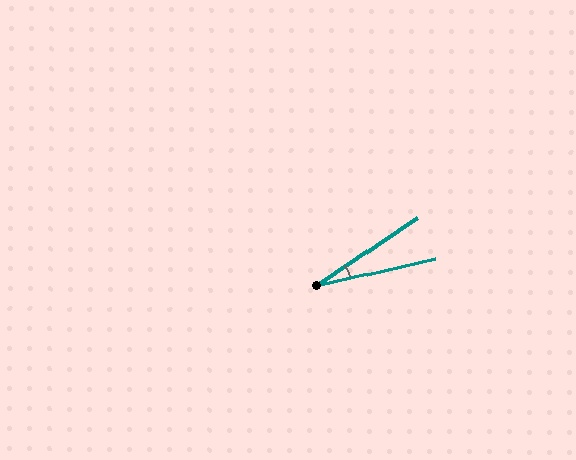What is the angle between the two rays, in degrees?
Approximately 21 degrees.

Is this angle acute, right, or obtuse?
It is acute.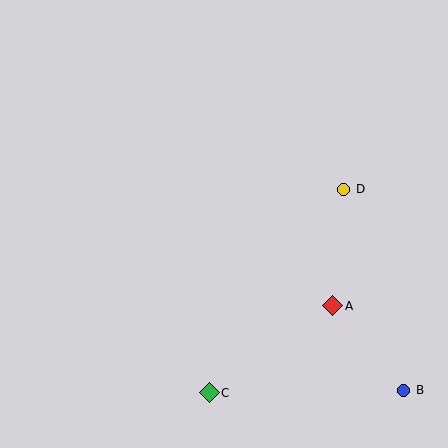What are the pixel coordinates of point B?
Point B is at (404, 390).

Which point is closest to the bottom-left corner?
Point C is closest to the bottom-left corner.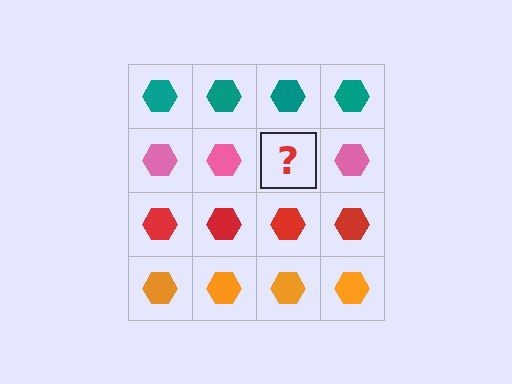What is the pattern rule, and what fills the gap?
The rule is that each row has a consistent color. The gap should be filled with a pink hexagon.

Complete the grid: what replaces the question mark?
The question mark should be replaced with a pink hexagon.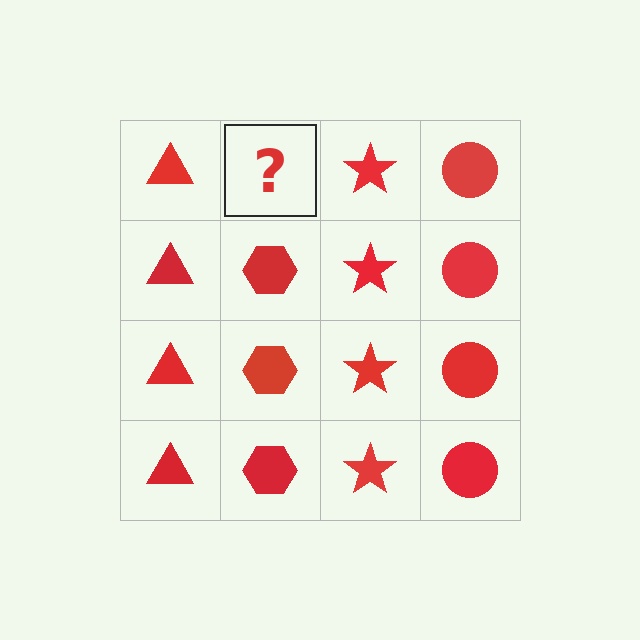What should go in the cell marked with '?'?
The missing cell should contain a red hexagon.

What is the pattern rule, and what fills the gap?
The rule is that each column has a consistent shape. The gap should be filled with a red hexagon.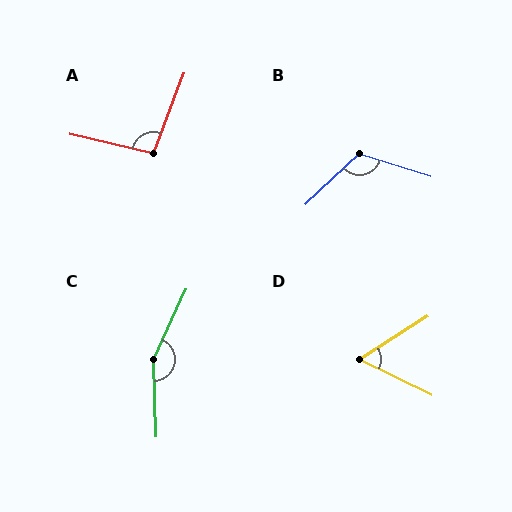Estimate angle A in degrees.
Approximately 98 degrees.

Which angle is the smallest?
D, at approximately 58 degrees.